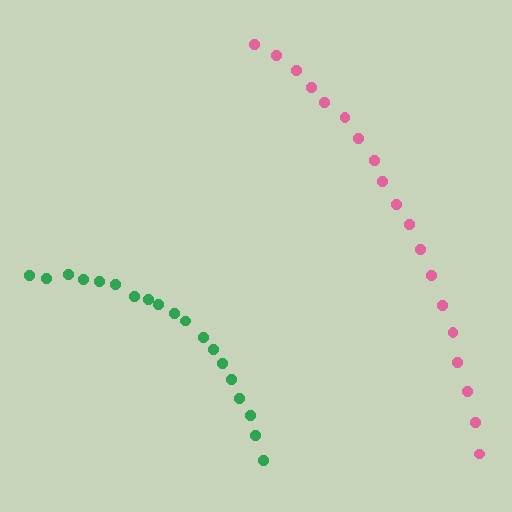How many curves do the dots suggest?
There are 2 distinct paths.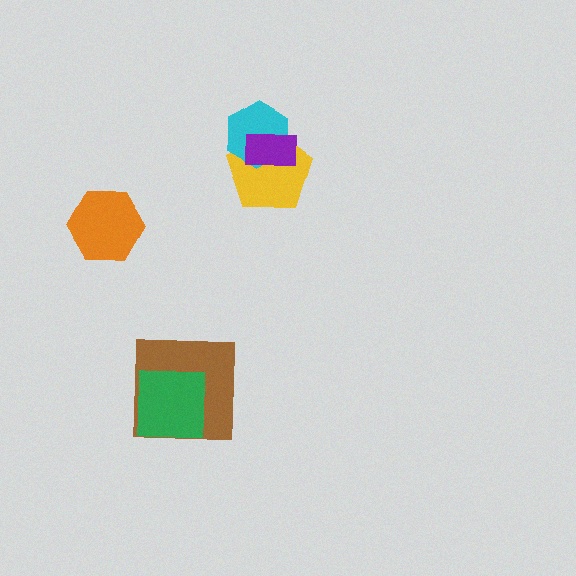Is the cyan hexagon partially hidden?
Yes, it is partially covered by another shape.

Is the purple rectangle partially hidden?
No, no other shape covers it.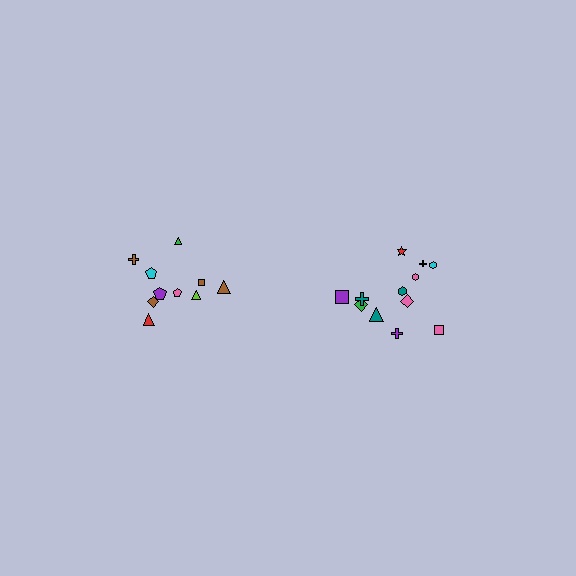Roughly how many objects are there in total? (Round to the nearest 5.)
Roughly 20 objects in total.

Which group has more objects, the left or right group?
The right group.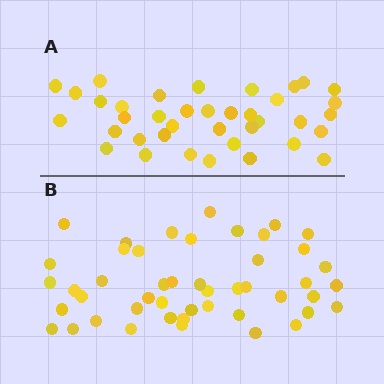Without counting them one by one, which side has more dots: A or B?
Region B (the bottom region) has more dots.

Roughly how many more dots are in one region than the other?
Region B has roughly 8 or so more dots than region A.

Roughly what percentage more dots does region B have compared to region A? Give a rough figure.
About 25% more.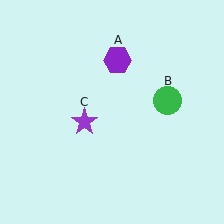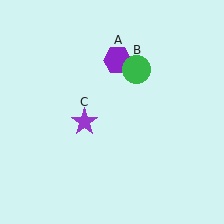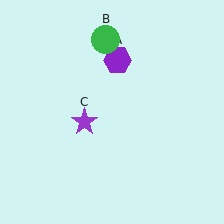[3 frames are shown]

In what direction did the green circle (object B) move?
The green circle (object B) moved up and to the left.